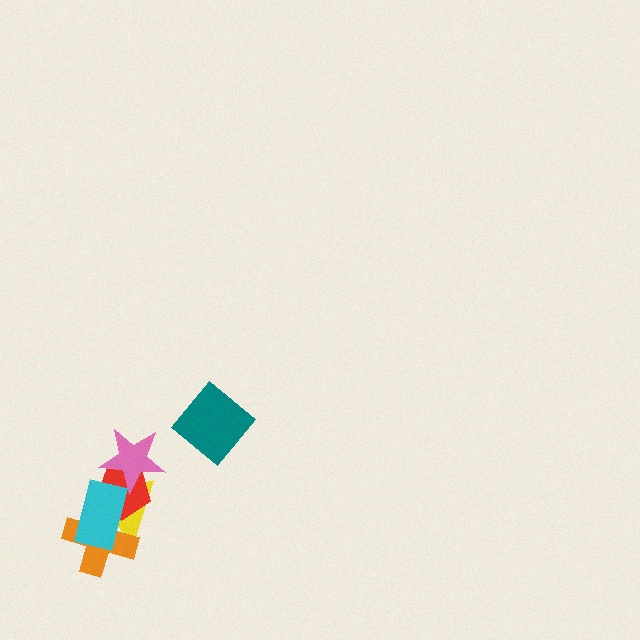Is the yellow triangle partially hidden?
Yes, it is partially covered by another shape.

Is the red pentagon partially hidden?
Yes, it is partially covered by another shape.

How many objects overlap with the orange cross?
3 objects overlap with the orange cross.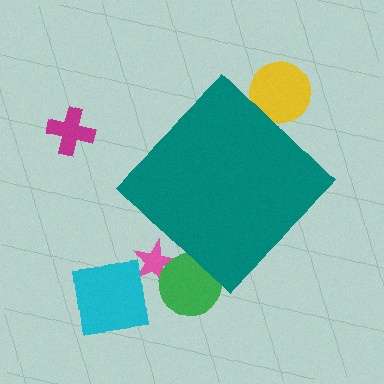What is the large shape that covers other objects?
A teal diamond.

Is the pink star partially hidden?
Yes, the pink star is partially hidden behind the teal diamond.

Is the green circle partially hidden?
Yes, the green circle is partially hidden behind the teal diamond.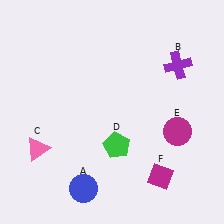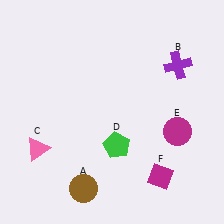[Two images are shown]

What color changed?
The circle (A) changed from blue in Image 1 to brown in Image 2.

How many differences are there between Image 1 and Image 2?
There is 1 difference between the two images.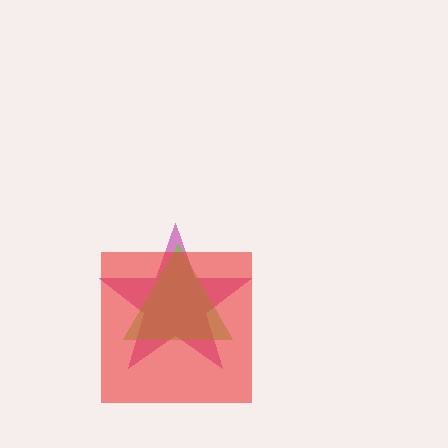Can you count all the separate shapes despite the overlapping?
Yes, there are 3 separate shapes.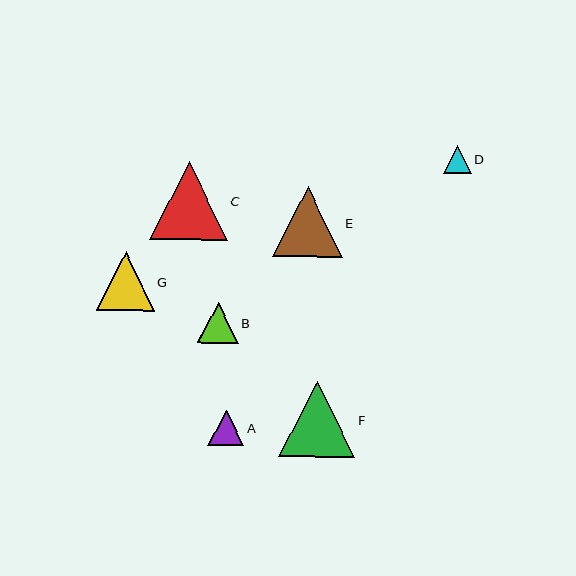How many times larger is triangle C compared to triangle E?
Triangle C is approximately 1.1 times the size of triangle E.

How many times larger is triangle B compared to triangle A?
Triangle B is approximately 1.2 times the size of triangle A.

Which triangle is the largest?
Triangle C is the largest with a size of approximately 78 pixels.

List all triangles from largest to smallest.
From largest to smallest: C, F, E, G, B, A, D.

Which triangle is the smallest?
Triangle D is the smallest with a size of approximately 28 pixels.